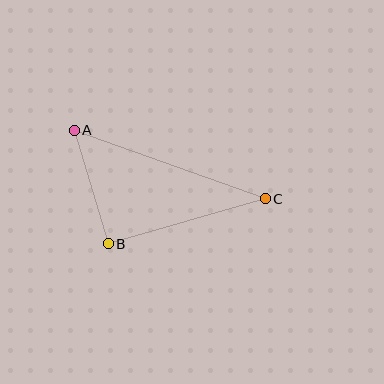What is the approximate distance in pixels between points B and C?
The distance between B and C is approximately 163 pixels.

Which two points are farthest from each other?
Points A and C are farthest from each other.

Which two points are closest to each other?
Points A and B are closest to each other.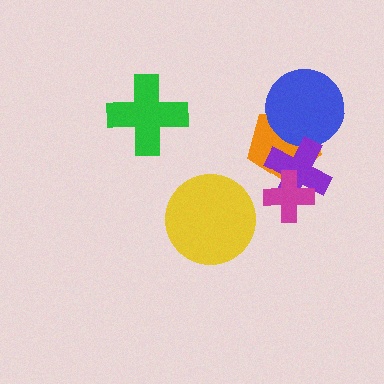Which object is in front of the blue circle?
The purple cross is in front of the blue circle.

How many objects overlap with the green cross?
0 objects overlap with the green cross.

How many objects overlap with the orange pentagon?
3 objects overlap with the orange pentagon.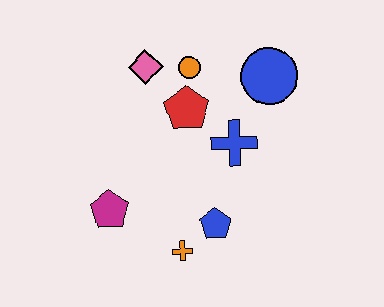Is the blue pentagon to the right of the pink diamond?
Yes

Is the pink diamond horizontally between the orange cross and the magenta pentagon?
Yes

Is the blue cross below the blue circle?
Yes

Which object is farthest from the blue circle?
The magenta pentagon is farthest from the blue circle.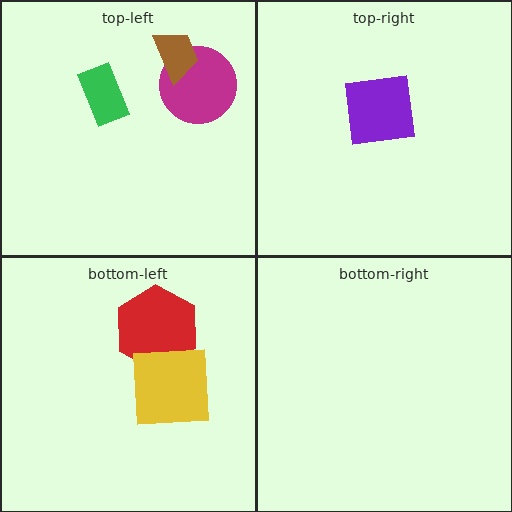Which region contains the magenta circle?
The top-left region.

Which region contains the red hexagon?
The bottom-left region.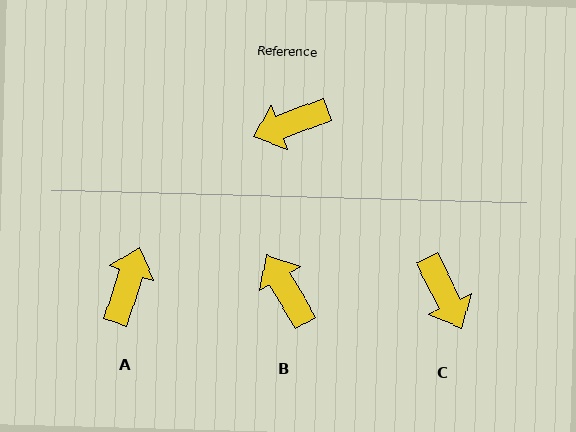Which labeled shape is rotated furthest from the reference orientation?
A, about 128 degrees away.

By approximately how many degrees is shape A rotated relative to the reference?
Approximately 128 degrees clockwise.